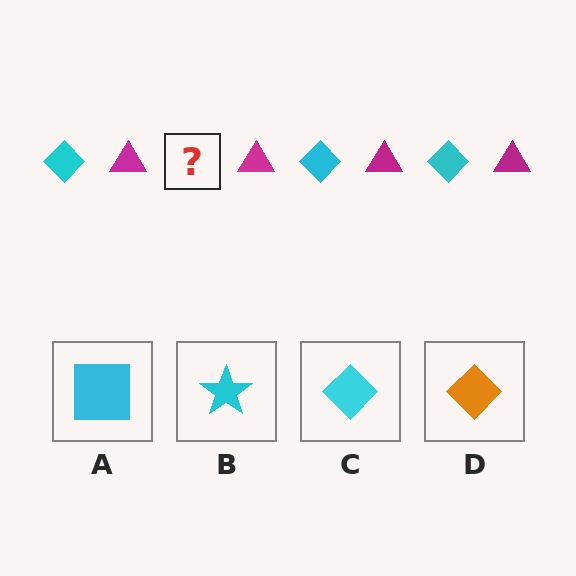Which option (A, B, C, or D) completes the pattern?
C.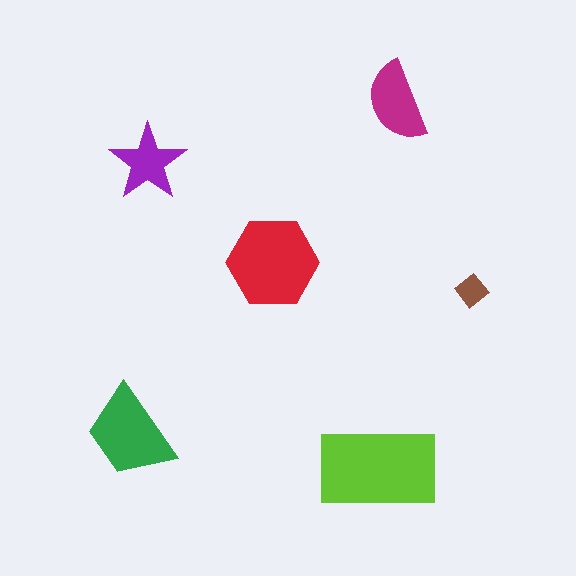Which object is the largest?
The lime rectangle.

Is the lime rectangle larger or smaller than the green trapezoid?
Larger.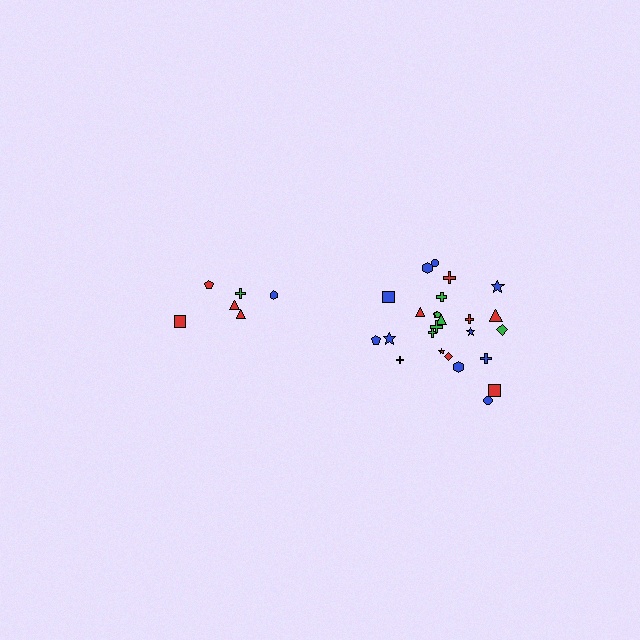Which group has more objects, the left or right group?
The right group.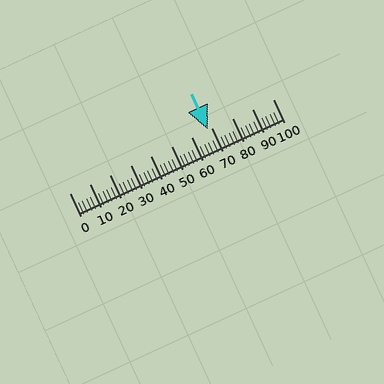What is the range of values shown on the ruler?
The ruler shows values from 0 to 100.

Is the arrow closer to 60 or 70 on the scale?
The arrow is closer to 70.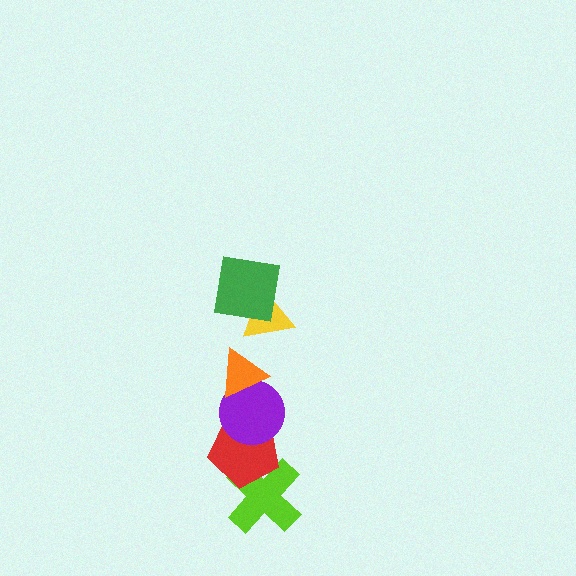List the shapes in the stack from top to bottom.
From top to bottom: the green square, the yellow triangle, the orange triangle, the purple circle, the red pentagon, the lime cross.